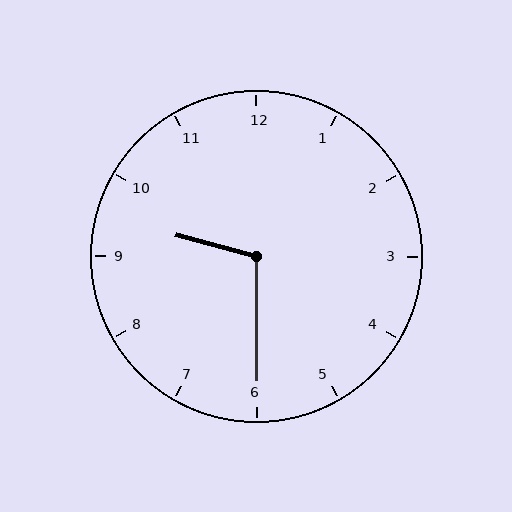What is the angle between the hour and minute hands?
Approximately 105 degrees.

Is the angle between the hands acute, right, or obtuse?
It is obtuse.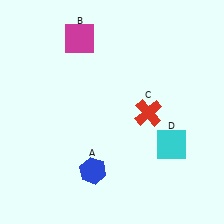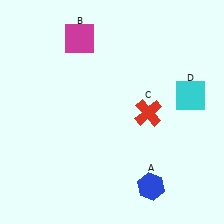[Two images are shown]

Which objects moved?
The objects that moved are: the blue hexagon (A), the cyan square (D).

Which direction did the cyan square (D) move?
The cyan square (D) moved up.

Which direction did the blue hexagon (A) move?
The blue hexagon (A) moved right.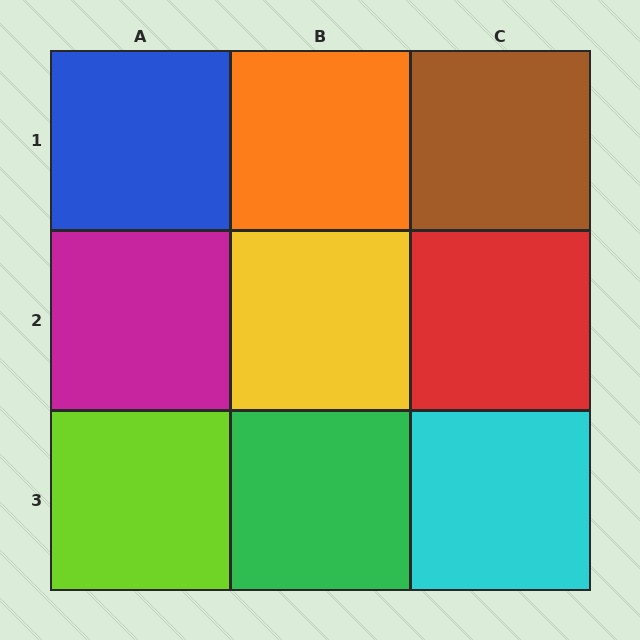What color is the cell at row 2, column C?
Red.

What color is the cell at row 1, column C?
Brown.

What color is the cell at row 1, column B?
Orange.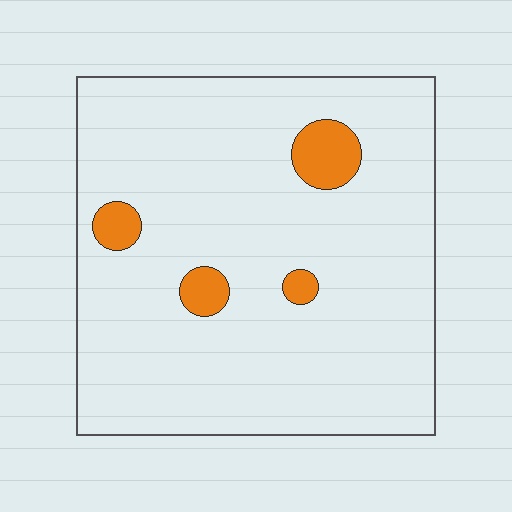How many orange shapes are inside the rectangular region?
4.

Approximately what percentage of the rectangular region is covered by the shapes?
Approximately 5%.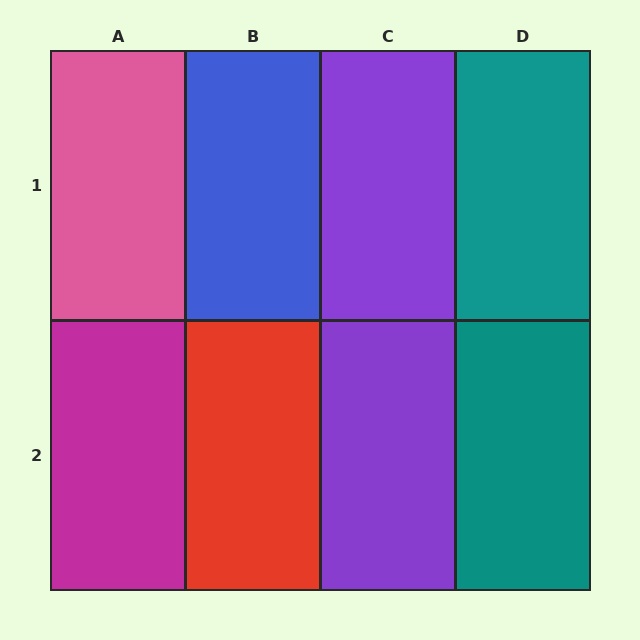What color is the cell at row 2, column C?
Purple.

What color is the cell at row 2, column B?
Red.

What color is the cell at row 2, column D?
Teal.